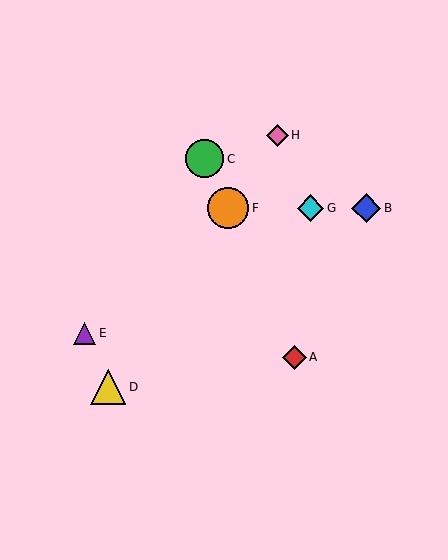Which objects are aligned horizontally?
Objects B, F, G are aligned horizontally.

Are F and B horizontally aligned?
Yes, both are at y≈208.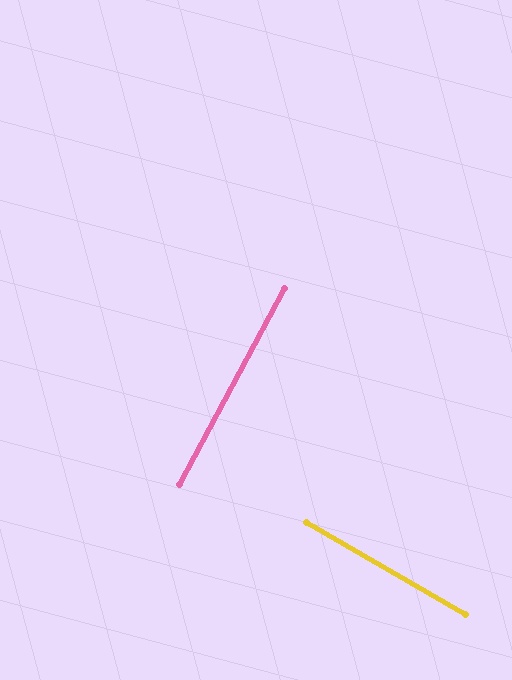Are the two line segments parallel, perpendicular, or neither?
Perpendicular — they meet at approximately 88°.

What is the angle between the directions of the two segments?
Approximately 88 degrees.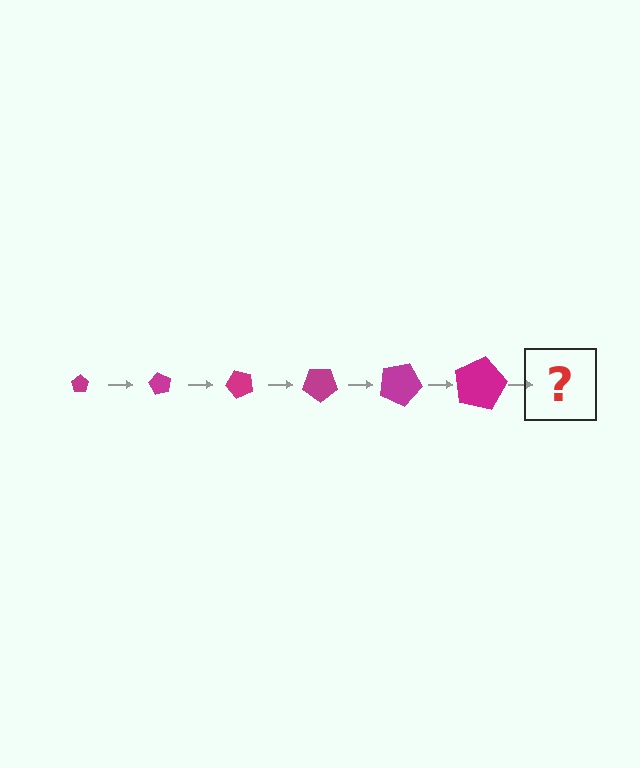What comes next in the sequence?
The next element should be a pentagon, larger than the previous one and rotated 360 degrees from the start.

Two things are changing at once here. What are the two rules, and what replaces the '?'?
The two rules are that the pentagon grows larger each step and it rotates 60 degrees each step. The '?' should be a pentagon, larger than the previous one and rotated 360 degrees from the start.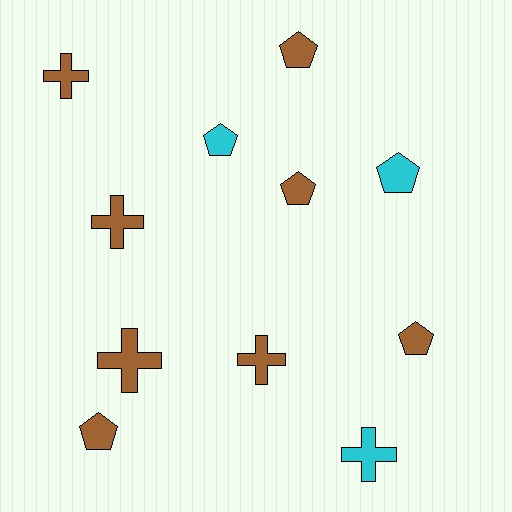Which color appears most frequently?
Brown, with 8 objects.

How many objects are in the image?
There are 11 objects.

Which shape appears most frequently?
Pentagon, with 6 objects.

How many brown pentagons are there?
There are 4 brown pentagons.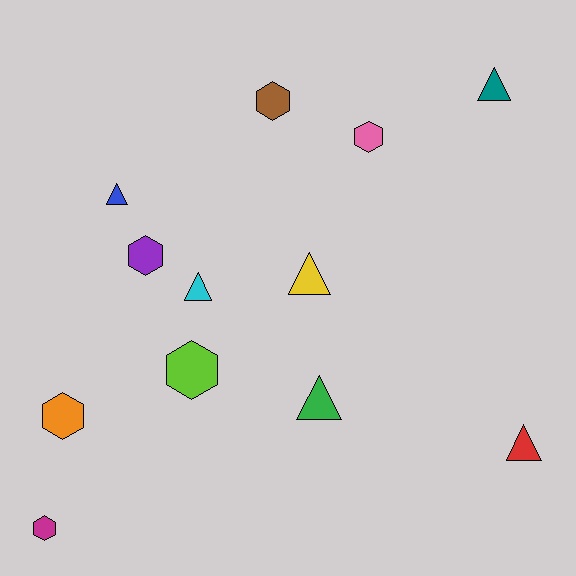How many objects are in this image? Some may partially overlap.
There are 12 objects.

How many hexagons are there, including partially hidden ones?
There are 6 hexagons.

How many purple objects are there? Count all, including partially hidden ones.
There is 1 purple object.